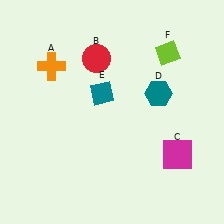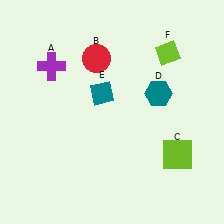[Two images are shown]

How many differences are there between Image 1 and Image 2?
There are 2 differences between the two images.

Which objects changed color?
A changed from orange to purple. C changed from magenta to lime.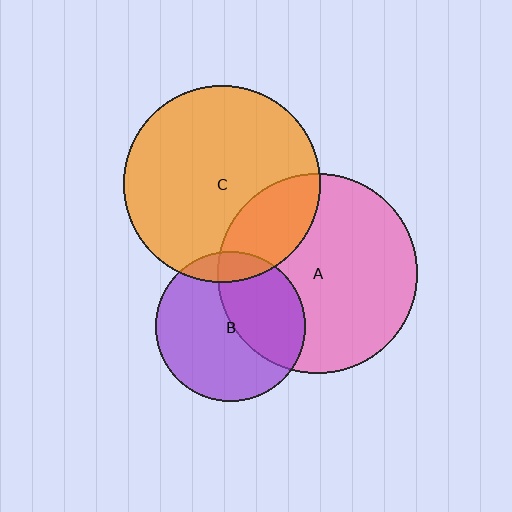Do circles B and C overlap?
Yes.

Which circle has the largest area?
Circle A (pink).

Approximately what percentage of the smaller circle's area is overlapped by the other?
Approximately 10%.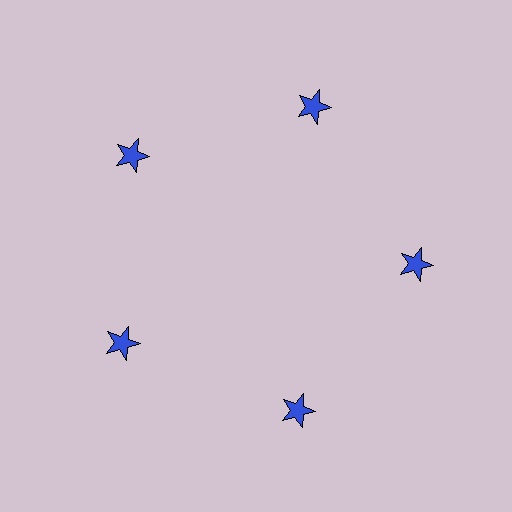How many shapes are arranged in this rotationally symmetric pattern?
There are 5 shapes, arranged in 5 groups of 1.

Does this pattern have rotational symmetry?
Yes, this pattern has 5-fold rotational symmetry. It looks the same after rotating 72 degrees around the center.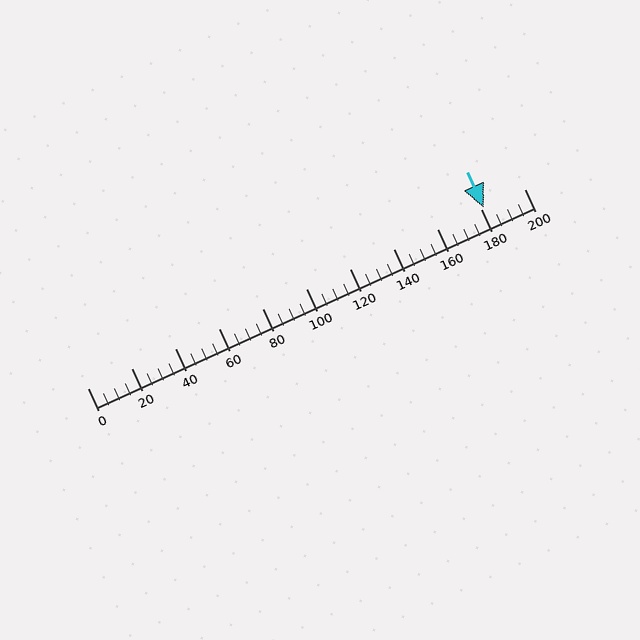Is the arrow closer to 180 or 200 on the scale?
The arrow is closer to 180.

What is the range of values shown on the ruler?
The ruler shows values from 0 to 200.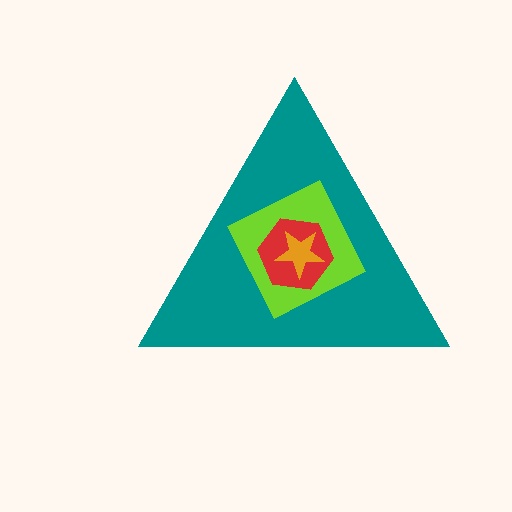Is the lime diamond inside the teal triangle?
Yes.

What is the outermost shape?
The teal triangle.